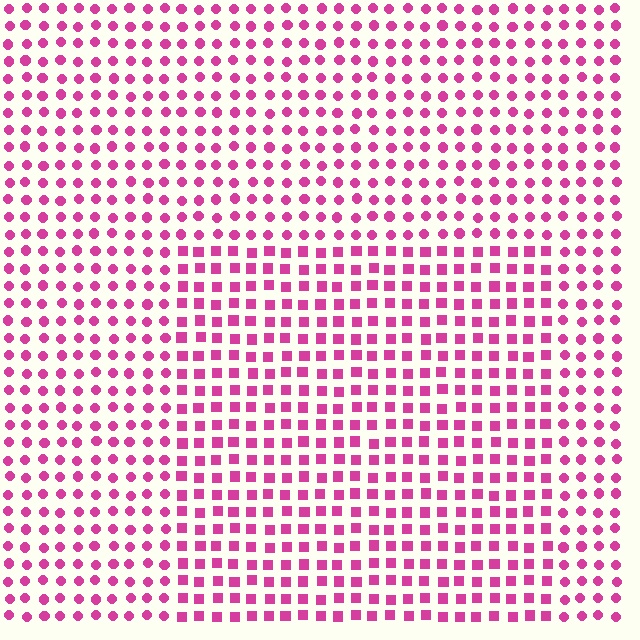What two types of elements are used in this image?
The image uses squares inside the rectangle region and circles outside it.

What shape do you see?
I see a rectangle.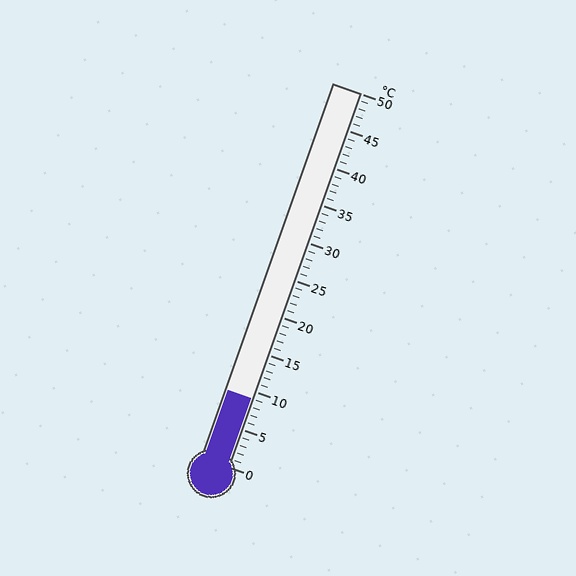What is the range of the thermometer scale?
The thermometer scale ranges from 0°C to 50°C.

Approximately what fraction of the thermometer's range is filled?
The thermometer is filled to approximately 20% of its range.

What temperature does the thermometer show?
The thermometer shows approximately 9°C.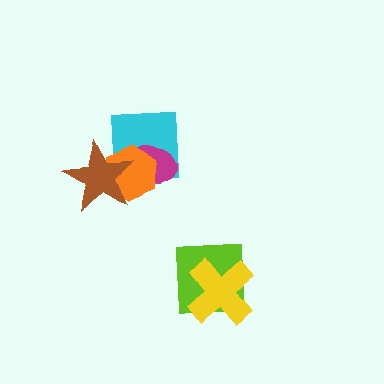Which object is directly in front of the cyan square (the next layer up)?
The magenta ellipse is directly in front of the cyan square.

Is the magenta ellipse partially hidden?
Yes, it is partially covered by another shape.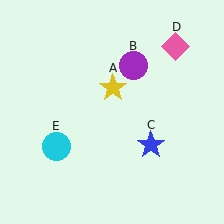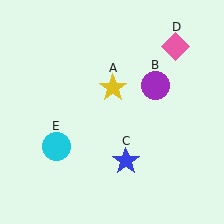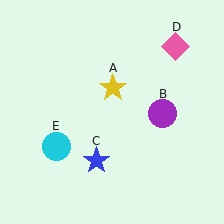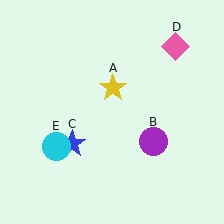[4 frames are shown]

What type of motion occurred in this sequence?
The purple circle (object B), blue star (object C) rotated clockwise around the center of the scene.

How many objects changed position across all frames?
2 objects changed position: purple circle (object B), blue star (object C).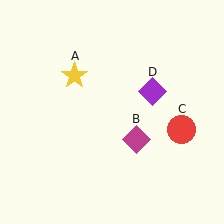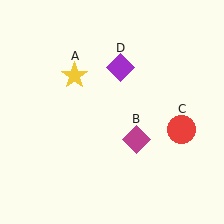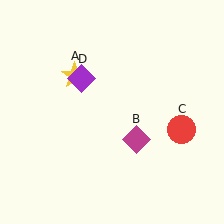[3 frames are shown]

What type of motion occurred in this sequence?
The purple diamond (object D) rotated counterclockwise around the center of the scene.